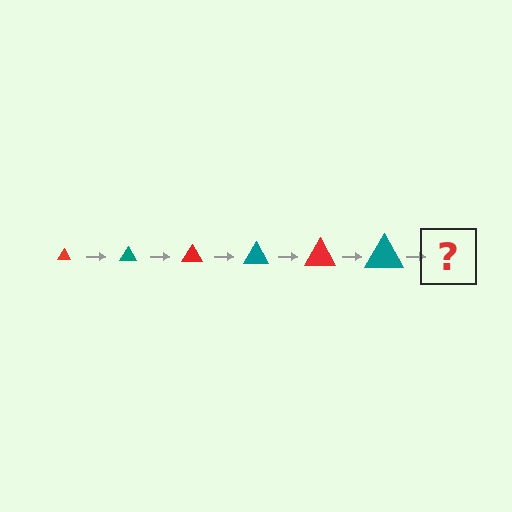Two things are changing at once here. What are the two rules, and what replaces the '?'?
The two rules are that the triangle grows larger each step and the color cycles through red and teal. The '?' should be a red triangle, larger than the previous one.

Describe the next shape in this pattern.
It should be a red triangle, larger than the previous one.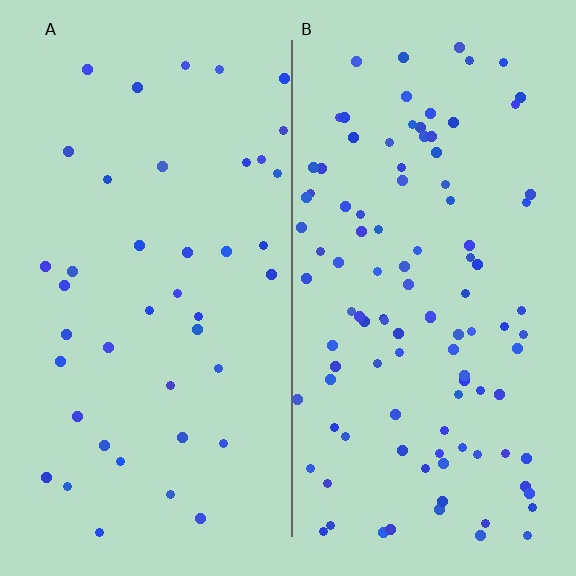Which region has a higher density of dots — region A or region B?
B (the right).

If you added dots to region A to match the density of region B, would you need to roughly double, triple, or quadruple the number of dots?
Approximately triple.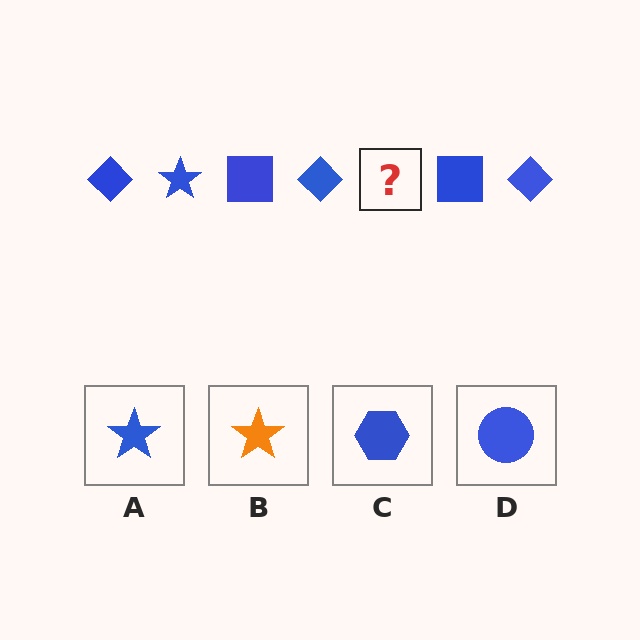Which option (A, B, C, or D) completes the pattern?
A.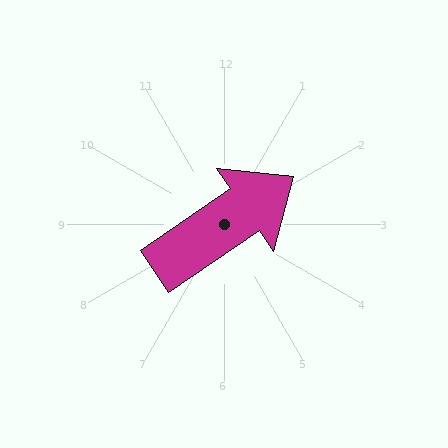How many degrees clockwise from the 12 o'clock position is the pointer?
Approximately 56 degrees.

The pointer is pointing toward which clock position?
Roughly 2 o'clock.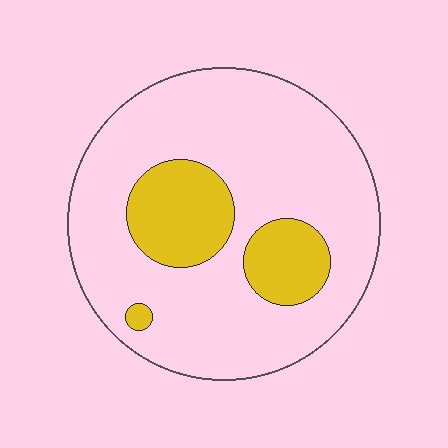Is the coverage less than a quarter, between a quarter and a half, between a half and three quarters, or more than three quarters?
Less than a quarter.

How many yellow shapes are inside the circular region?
3.